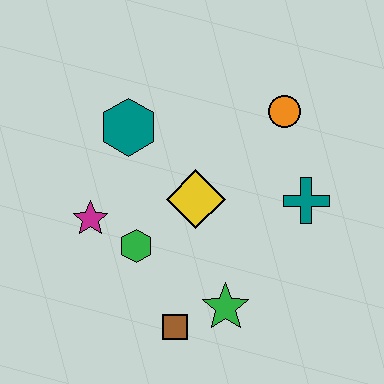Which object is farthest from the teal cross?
The magenta star is farthest from the teal cross.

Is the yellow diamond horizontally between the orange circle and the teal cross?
No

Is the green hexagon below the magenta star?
Yes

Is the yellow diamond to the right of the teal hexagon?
Yes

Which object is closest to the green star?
The brown square is closest to the green star.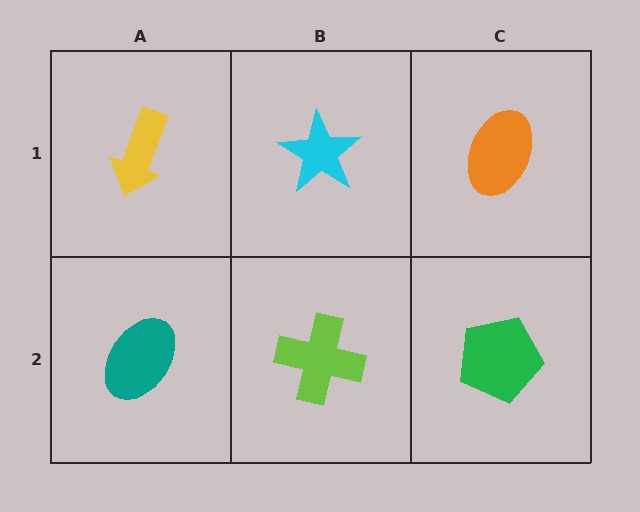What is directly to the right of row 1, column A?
A cyan star.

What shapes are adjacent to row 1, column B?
A lime cross (row 2, column B), a yellow arrow (row 1, column A), an orange ellipse (row 1, column C).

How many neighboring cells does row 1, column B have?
3.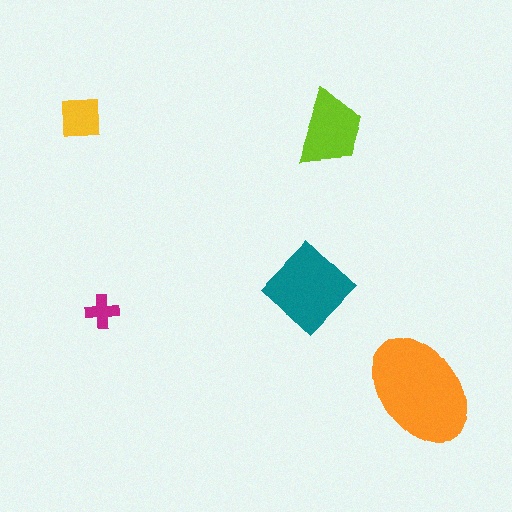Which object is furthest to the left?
The yellow square is leftmost.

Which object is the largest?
The orange ellipse.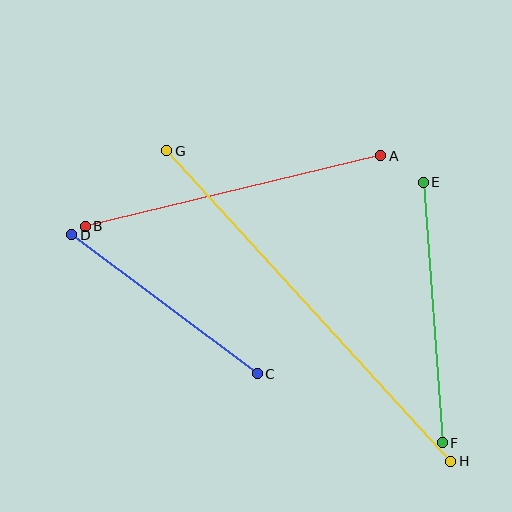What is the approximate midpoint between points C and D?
The midpoint is at approximately (165, 304) pixels.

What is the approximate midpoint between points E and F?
The midpoint is at approximately (433, 312) pixels.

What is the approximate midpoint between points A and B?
The midpoint is at approximately (233, 191) pixels.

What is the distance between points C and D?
The distance is approximately 232 pixels.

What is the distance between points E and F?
The distance is approximately 261 pixels.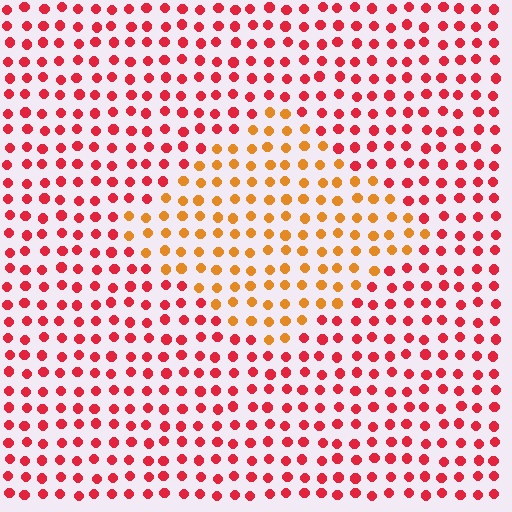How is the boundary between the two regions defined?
The boundary is defined purely by a slight shift in hue (about 40 degrees). Spacing, size, and orientation are identical on both sides.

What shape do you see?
I see a diamond.